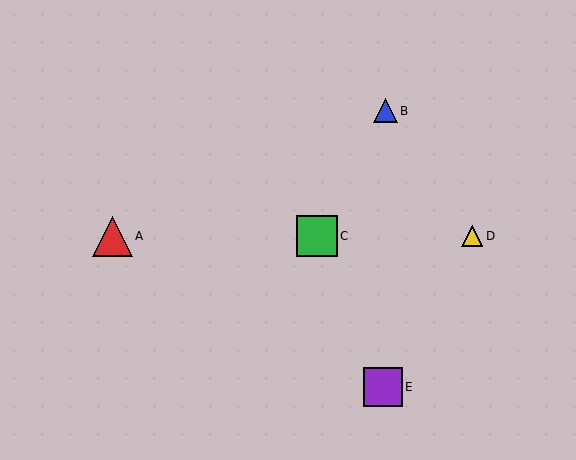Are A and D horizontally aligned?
Yes, both are at y≈236.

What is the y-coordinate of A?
Object A is at y≈236.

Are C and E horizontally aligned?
No, C is at y≈236 and E is at y≈387.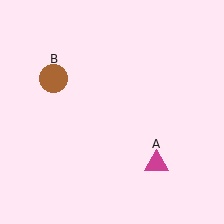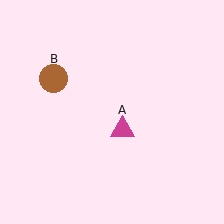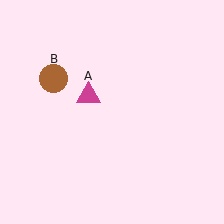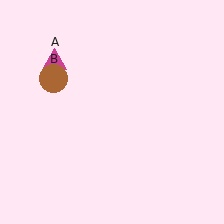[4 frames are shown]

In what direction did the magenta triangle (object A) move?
The magenta triangle (object A) moved up and to the left.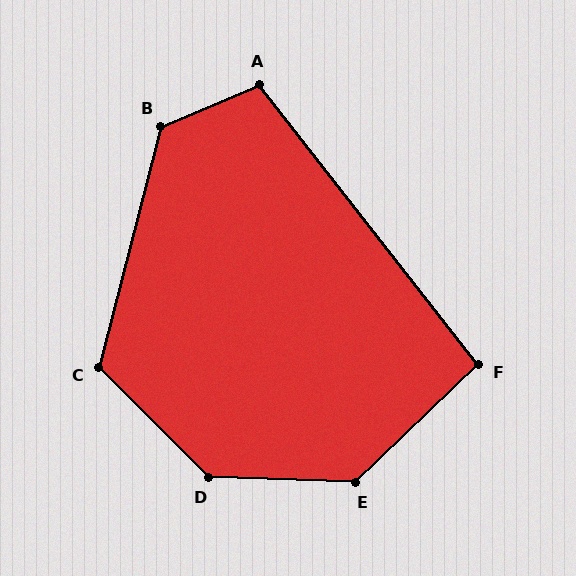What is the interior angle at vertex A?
Approximately 105 degrees (obtuse).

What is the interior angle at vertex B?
Approximately 128 degrees (obtuse).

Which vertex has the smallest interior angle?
F, at approximately 96 degrees.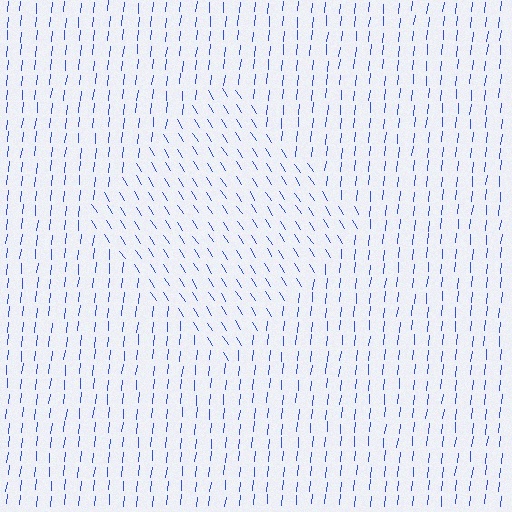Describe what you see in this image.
The image is filled with small blue line segments. A diamond region in the image has lines oriented differently from the surrounding lines, creating a visible texture boundary.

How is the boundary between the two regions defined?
The boundary is defined purely by a change in line orientation (approximately 38 degrees difference). All lines are the same color and thickness.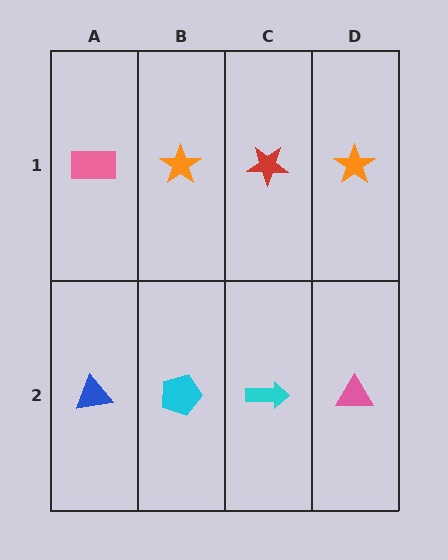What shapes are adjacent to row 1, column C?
A cyan arrow (row 2, column C), an orange star (row 1, column B), an orange star (row 1, column D).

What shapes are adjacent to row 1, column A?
A blue triangle (row 2, column A), an orange star (row 1, column B).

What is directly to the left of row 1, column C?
An orange star.